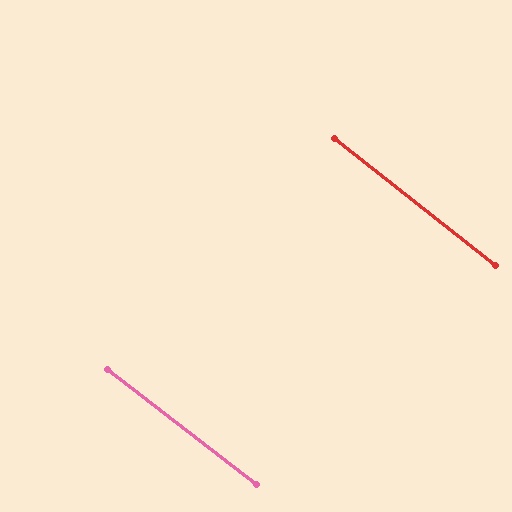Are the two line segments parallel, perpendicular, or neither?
Parallel — their directions differ by only 0.6°.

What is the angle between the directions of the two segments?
Approximately 1 degree.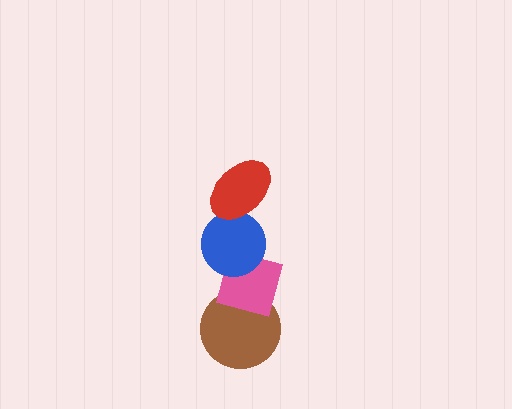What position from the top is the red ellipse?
The red ellipse is 1st from the top.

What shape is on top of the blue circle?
The red ellipse is on top of the blue circle.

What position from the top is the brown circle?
The brown circle is 4th from the top.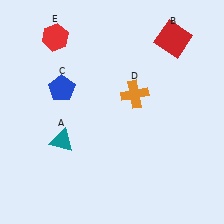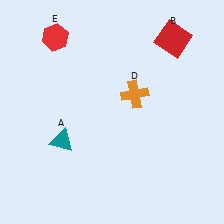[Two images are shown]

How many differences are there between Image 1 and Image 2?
There is 1 difference between the two images.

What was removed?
The blue pentagon (C) was removed in Image 2.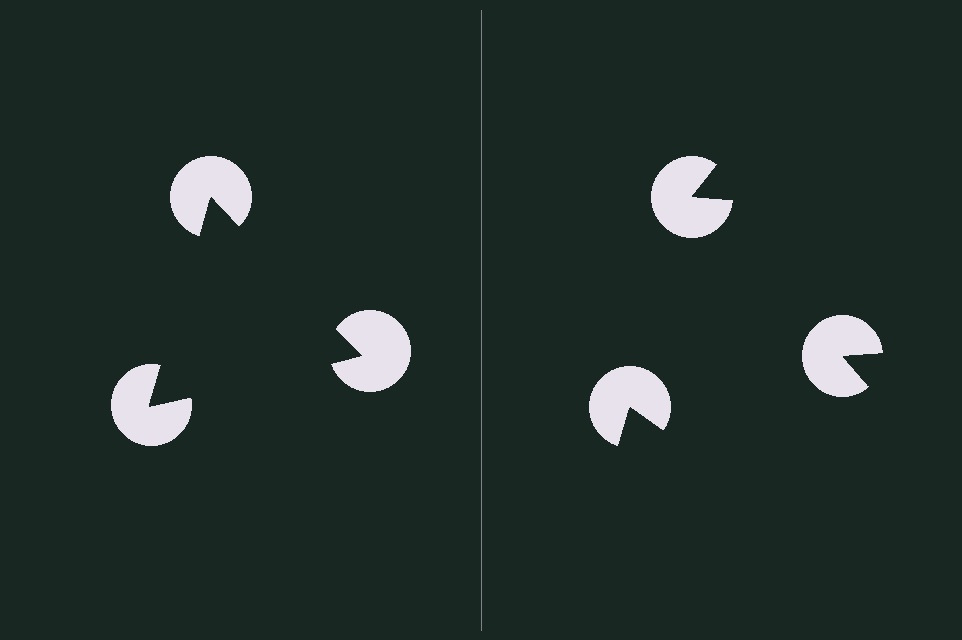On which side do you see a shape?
An illusory triangle appears on the left side. On the right side the wedge cuts are rotated, so no coherent shape forms.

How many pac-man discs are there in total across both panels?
6 — 3 on each side.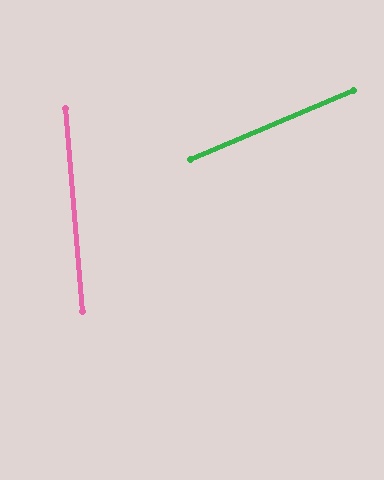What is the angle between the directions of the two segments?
Approximately 72 degrees.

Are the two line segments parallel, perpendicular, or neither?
Neither parallel nor perpendicular — they differ by about 72°.